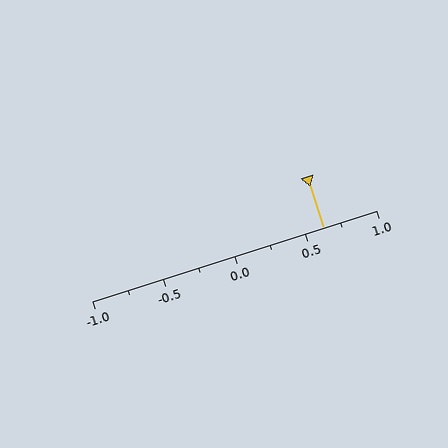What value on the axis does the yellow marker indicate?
The marker indicates approximately 0.62.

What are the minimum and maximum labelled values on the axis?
The axis runs from -1.0 to 1.0.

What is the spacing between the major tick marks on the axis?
The major ticks are spaced 0.5 apart.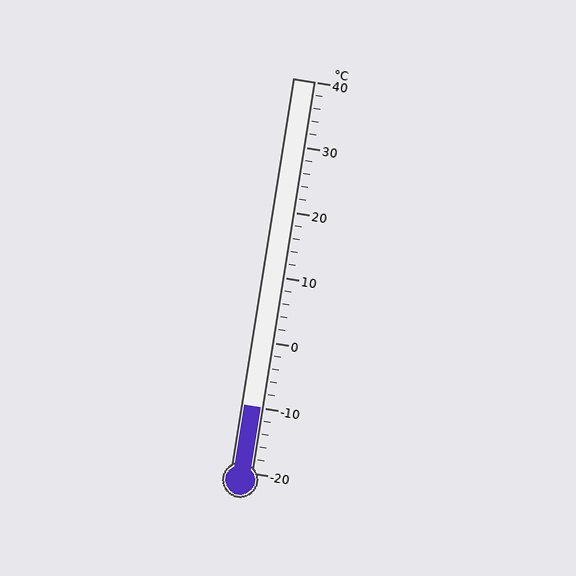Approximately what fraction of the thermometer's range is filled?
The thermometer is filled to approximately 15% of its range.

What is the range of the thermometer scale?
The thermometer scale ranges from -20°C to 40°C.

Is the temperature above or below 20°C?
The temperature is below 20°C.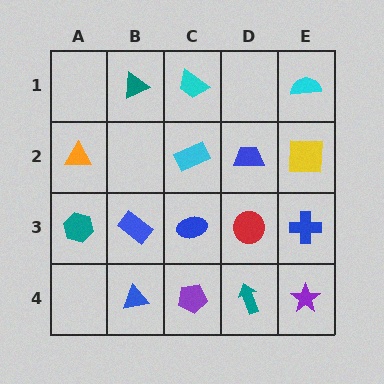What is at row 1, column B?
A teal triangle.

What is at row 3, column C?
A blue ellipse.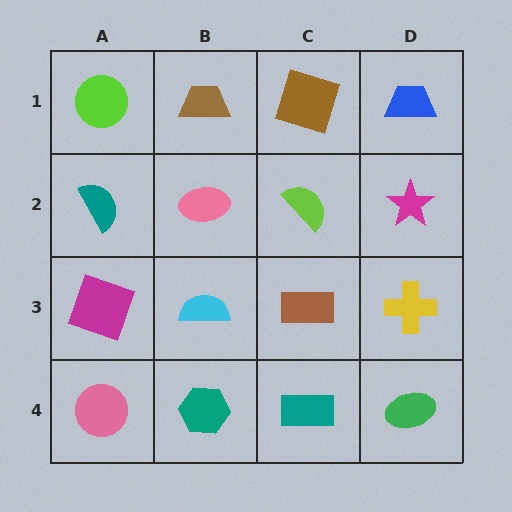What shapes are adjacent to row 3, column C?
A lime semicircle (row 2, column C), a teal rectangle (row 4, column C), a cyan semicircle (row 3, column B), a yellow cross (row 3, column D).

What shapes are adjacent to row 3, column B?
A pink ellipse (row 2, column B), a teal hexagon (row 4, column B), a magenta square (row 3, column A), a brown rectangle (row 3, column C).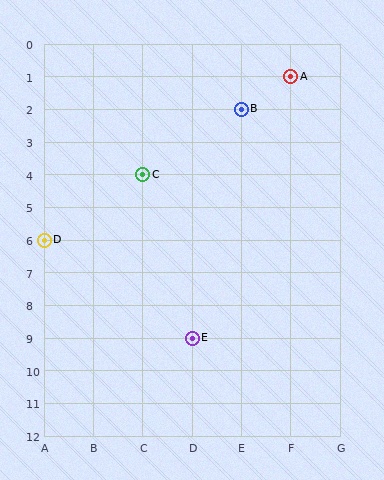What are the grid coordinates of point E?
Point E is at grid coordinates (D, 9).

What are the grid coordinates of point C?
Point C is at grid coordinates (C, 4).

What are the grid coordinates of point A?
Point A is at grid coordinates (F, 1).